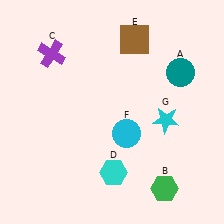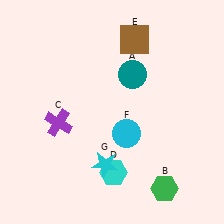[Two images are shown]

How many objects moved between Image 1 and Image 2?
3 objects moved between the two images.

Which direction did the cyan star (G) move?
The cyan star (G) moved left.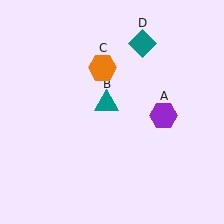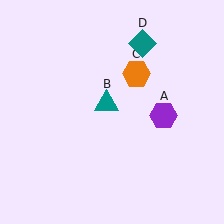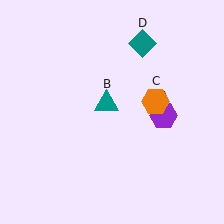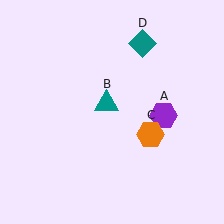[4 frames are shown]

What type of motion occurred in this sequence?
The orange hexagon (object C) rotated clockwise around the center of the scene.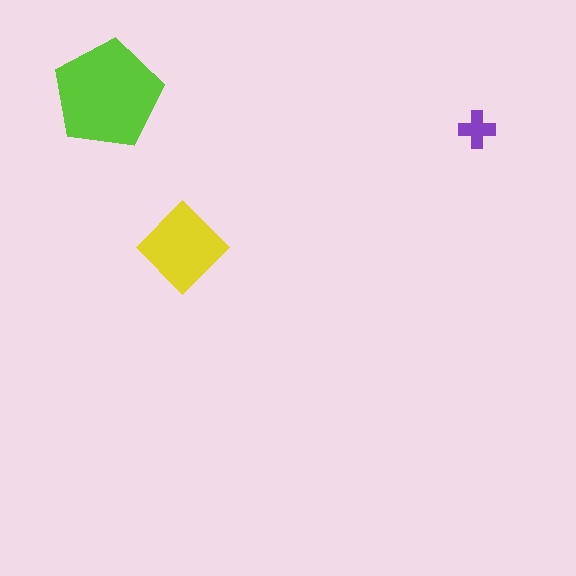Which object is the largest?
The lime pentagon.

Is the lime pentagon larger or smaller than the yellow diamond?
Larger.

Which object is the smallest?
The purple cross.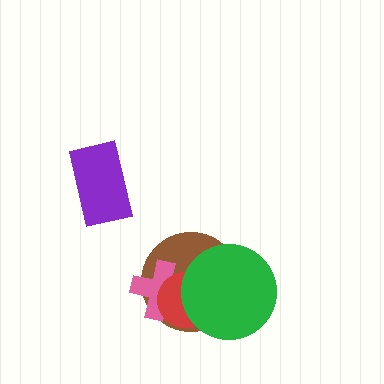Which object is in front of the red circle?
The green circle is in front of the red circle.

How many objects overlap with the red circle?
3 objects overlap with the red circle.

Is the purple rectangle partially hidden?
No, no other shape covers it.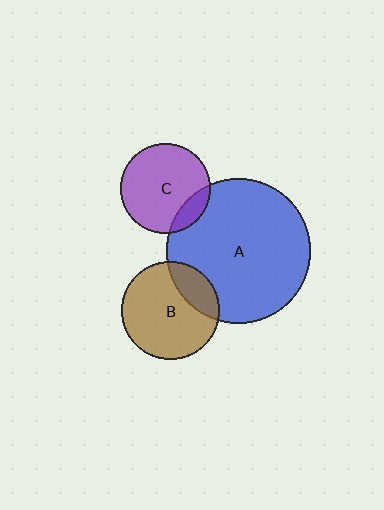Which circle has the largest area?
Circle A (blue).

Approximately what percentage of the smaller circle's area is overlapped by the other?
Approximately 20%.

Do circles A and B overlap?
Yes.